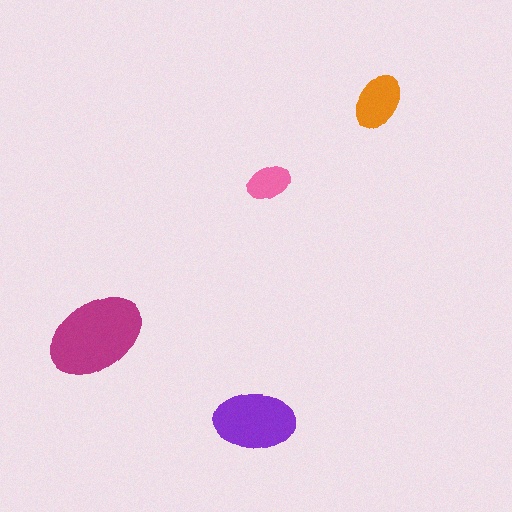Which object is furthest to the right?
The orange ellipse is rightmost.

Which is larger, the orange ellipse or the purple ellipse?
The purple one.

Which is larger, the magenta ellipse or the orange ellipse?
The magenta one.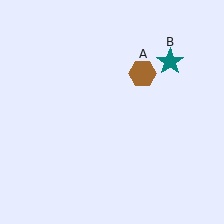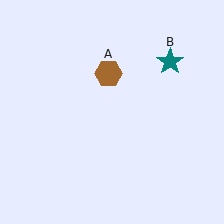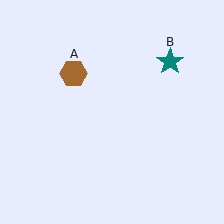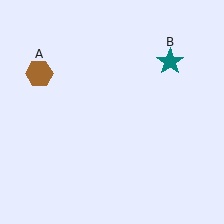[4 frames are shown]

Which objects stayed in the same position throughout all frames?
Teal star (object B) remained stationary.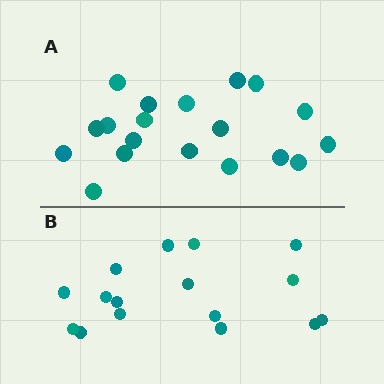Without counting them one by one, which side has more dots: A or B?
Region A (the top region) has more dots.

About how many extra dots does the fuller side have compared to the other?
Region A has just a few more — roughly 2 or 3 more dots than region B.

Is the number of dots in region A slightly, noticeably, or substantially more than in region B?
Region A has only slightly more — the two regions are fairly close. The ratio is roughly 1.2 to 1.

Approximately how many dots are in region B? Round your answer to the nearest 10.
About 20 dots. (The exact count is 16, which rounds to 20.)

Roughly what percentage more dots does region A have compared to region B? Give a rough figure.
About 20% more.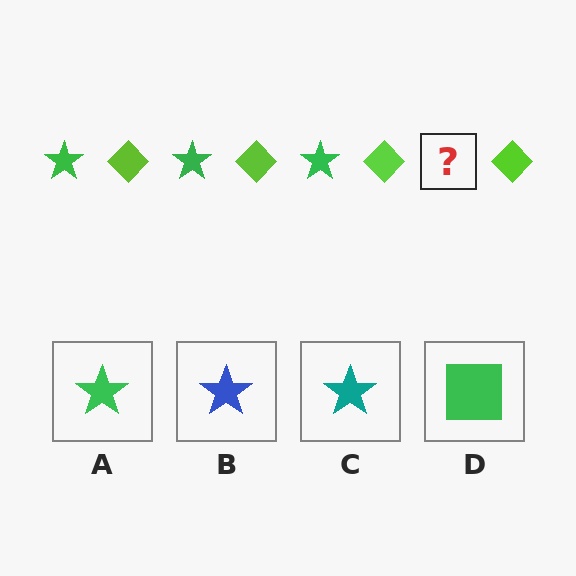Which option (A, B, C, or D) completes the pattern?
A.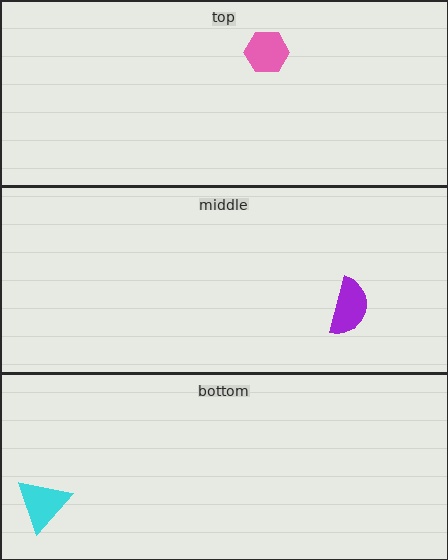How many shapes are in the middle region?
1.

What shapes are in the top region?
The pink hexagon.